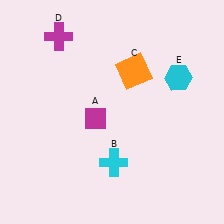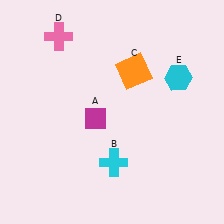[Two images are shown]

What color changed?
The cross (D) changed from magenta in Image 1 to pink in Image 2.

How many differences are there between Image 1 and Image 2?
There is 1 difference between the two images.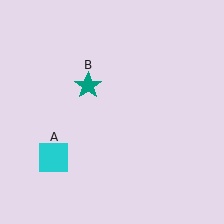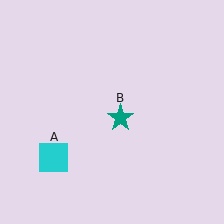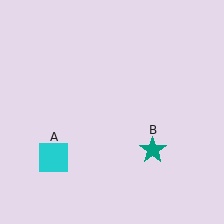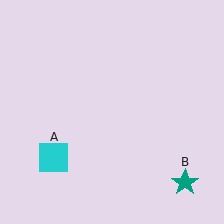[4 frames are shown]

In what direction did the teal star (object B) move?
The teal star (object B) moved down and to the right.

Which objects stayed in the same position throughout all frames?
Cyan square (object A) remained stationary.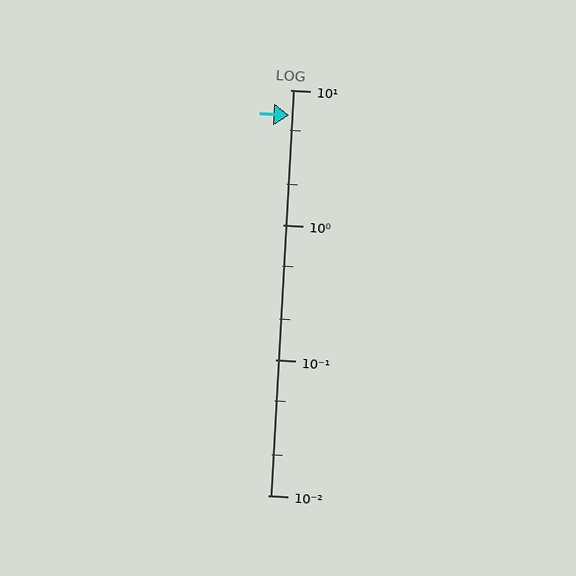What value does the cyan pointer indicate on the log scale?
The pointer indicates approximately 6.5.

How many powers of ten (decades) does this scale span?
The scale spans 3 decades, from 0.01 to 10.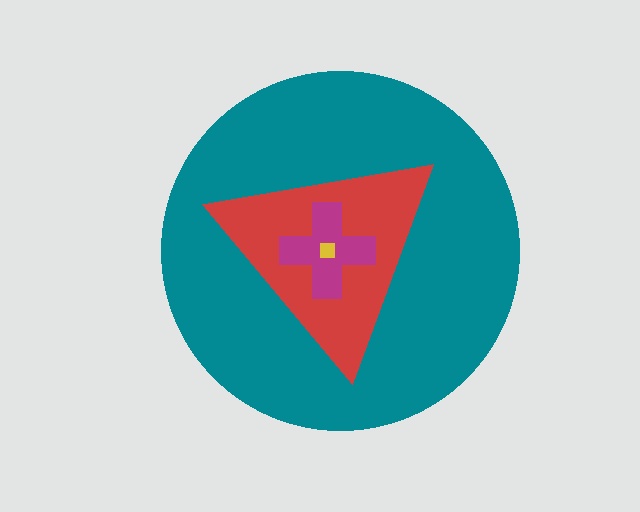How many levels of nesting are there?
4.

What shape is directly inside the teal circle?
The red triangle.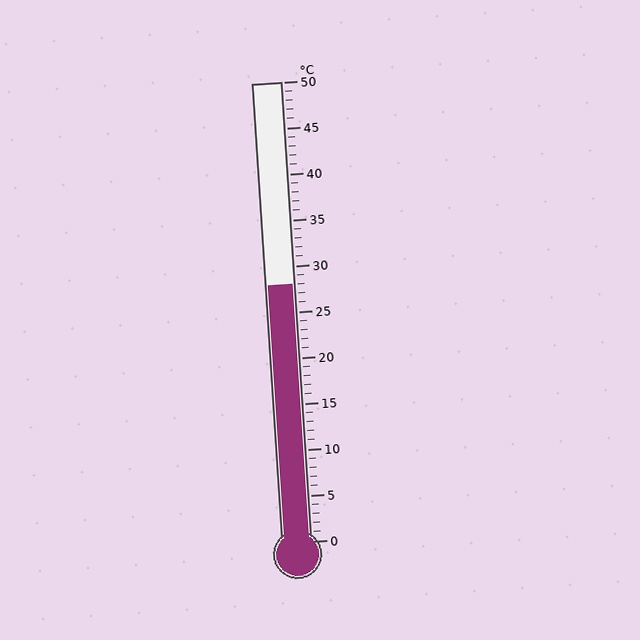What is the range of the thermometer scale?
The thermometer scale ranges from 0°C to 50°C.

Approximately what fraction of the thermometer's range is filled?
The thermometer is filled to approximately 55% of its range.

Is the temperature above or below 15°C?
The temperature is above 15°C.